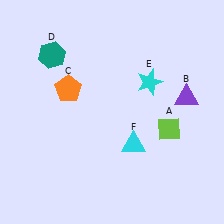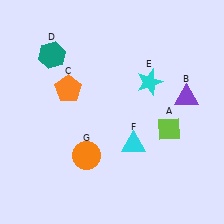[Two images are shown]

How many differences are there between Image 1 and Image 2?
There is 1 difference between the two images.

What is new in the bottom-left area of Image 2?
An orange circle (G) was added in the bottom-left area of Image 2.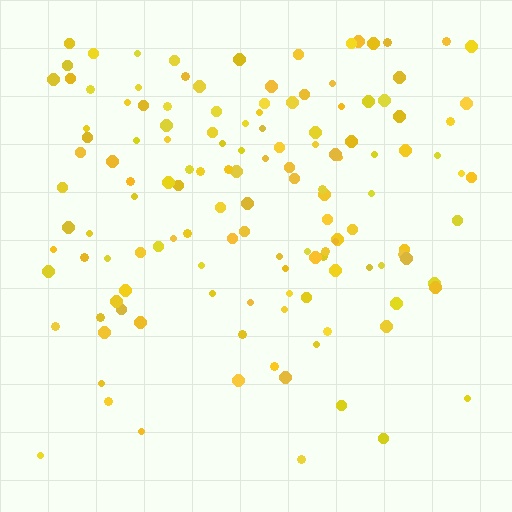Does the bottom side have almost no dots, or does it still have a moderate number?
Still a moderate number, just noticeably fewer than the top.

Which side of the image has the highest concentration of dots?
The top.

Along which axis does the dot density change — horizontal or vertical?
Vertical.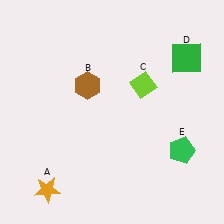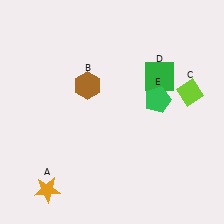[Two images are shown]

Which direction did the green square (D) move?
The green square (D) moved left.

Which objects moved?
The objects that moved are: the lime diamond (C), the green square (D), the green pentagon (E).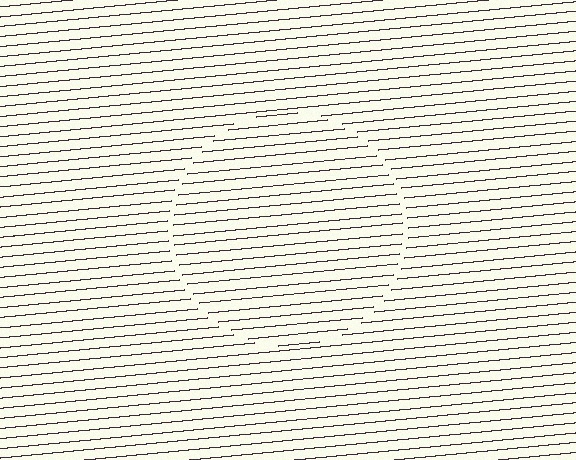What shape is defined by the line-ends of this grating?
An illusory circle. The interior of the shape contains the same grating, shifted by half a period — the contour is defined by the phase discontinuity where line-ends from the inner and outer gratings abut.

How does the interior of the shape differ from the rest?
The interior of the shape contains the same grating, shifted by half a period — the contour is defined by the phase discontinuity where line-ends from the inner and outer gratings abut.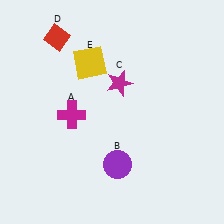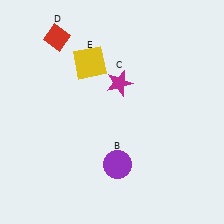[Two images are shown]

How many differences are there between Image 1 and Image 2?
There is 1 difference between the two images.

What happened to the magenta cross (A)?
The magenta cross (A) was removed in Image 2. It was in the bottom-left area of Image 1.